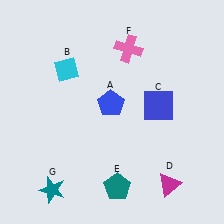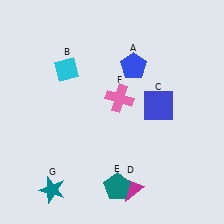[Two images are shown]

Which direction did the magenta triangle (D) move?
The magenta triangle (D) moved left.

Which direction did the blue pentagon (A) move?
The blue pentagon (A) moved up.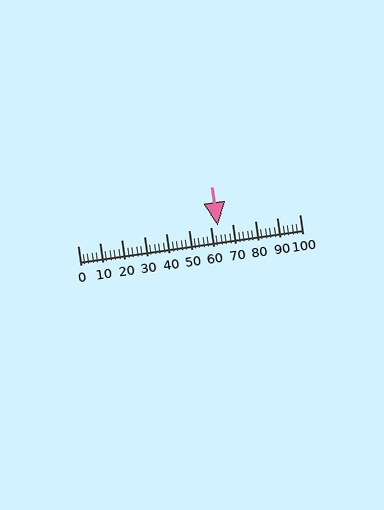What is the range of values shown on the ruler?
The ruler shows values from 0 to 100.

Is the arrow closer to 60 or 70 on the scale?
The arrow is closer to 60.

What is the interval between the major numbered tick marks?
The major tick marks are spaced 10 units apart.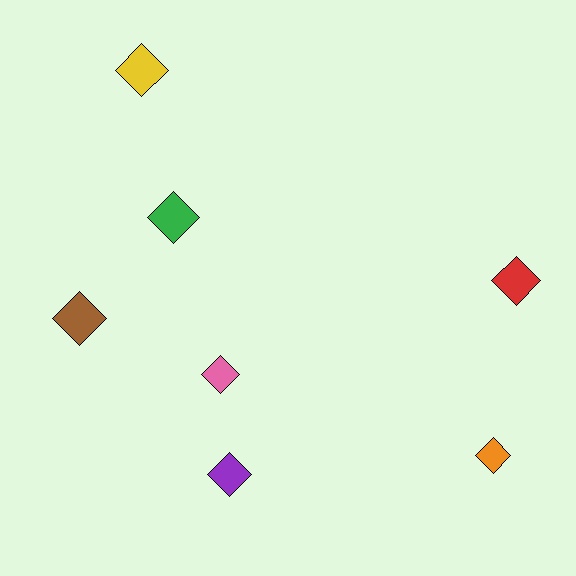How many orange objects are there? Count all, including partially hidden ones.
There is 1 orange object.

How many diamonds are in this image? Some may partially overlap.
There are 7 diamonds.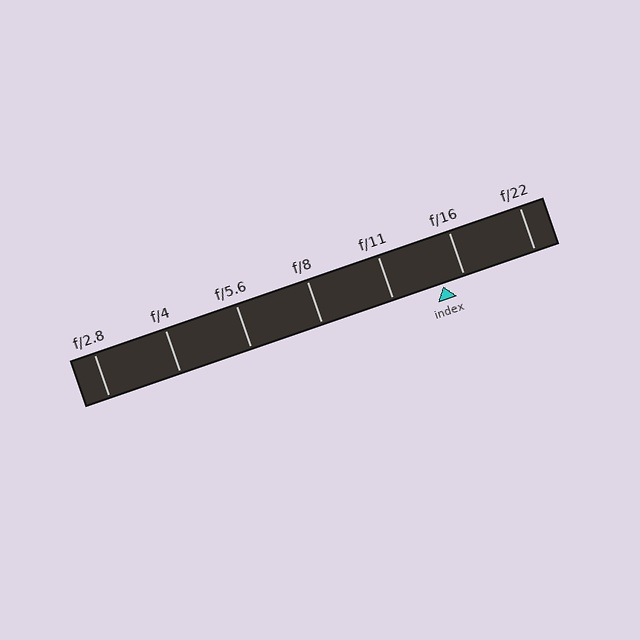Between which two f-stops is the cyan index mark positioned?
The index mark is between f/11 and f/16.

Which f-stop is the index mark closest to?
The index mark is closest to f/16.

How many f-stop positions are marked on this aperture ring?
There are 7 f-stop positions marked.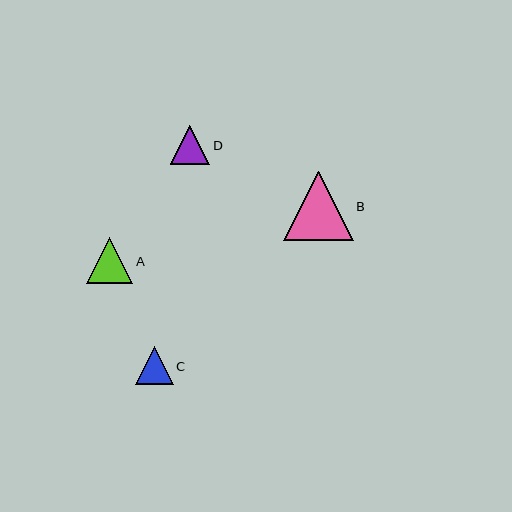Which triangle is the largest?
Triangle B is the largest with a size of approximately 69 pixels.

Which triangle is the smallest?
Triangle C is the smallest with a size of approximately 38 pixels.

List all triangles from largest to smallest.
From largest to smallest: B, A, D, C.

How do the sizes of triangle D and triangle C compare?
Triangle D and triangle C are approximately the same size.